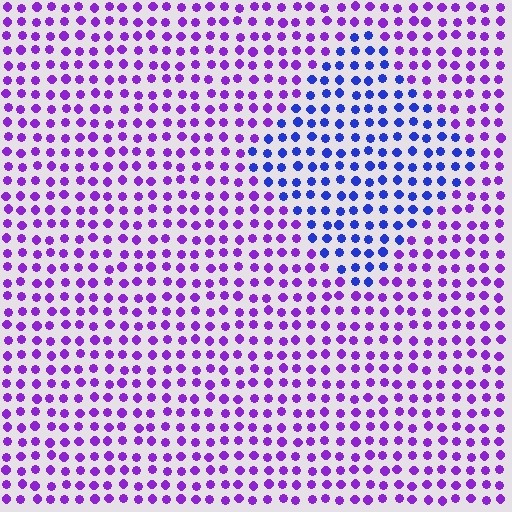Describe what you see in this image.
The image is filled with small purple elements in a uniform arrangement. A diamond-shaped region is visible where the elements are tinted to a slightly different hue, forming a subtle color boundary.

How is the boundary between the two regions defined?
The boundary is defined purely by a slight shift in hue (about 44 degrees). Spacing, size, and orientation are identical on both sides.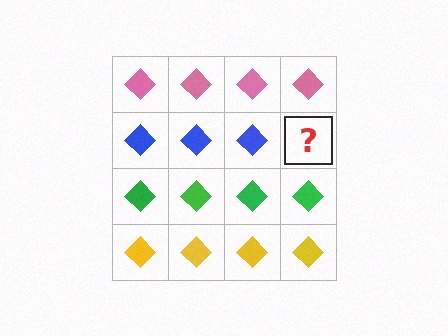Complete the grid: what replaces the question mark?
The question mark should be replaced with a blue diamond.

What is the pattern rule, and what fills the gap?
The rule is that each row has a consistent color. The gap should be filled with a blue diamond.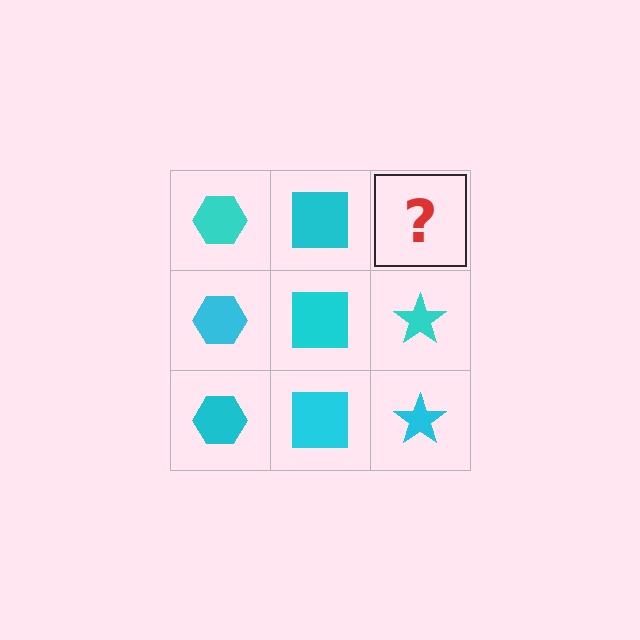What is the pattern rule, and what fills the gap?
The rule is that each column has a consistent shape. The gap should be filled with a cyan star.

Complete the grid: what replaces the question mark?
The question mark should be replaced with a cyan star.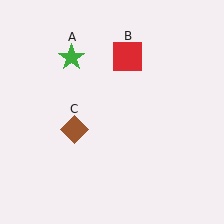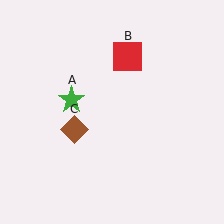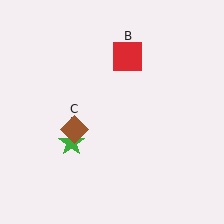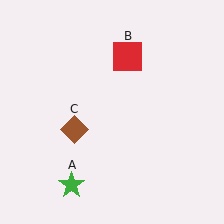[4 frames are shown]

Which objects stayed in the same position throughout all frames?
Red square (object B) and brown diamond (object C) remained stationary.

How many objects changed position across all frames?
1 object changed position: green star (object A).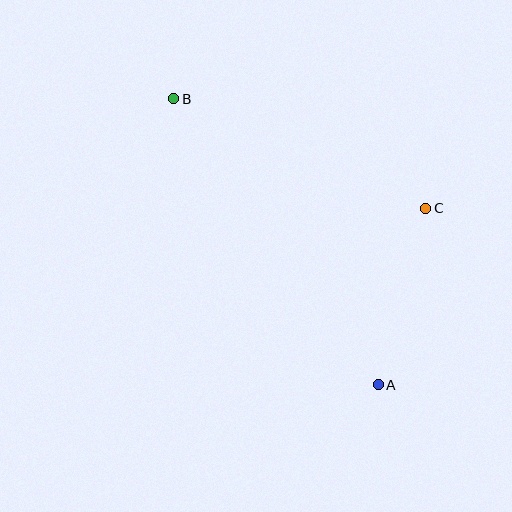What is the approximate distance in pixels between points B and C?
The distance between B and C is approximately 275 pixels.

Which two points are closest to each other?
Points A and C are closest to each other.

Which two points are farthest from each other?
Points A and B are farthest from each other.